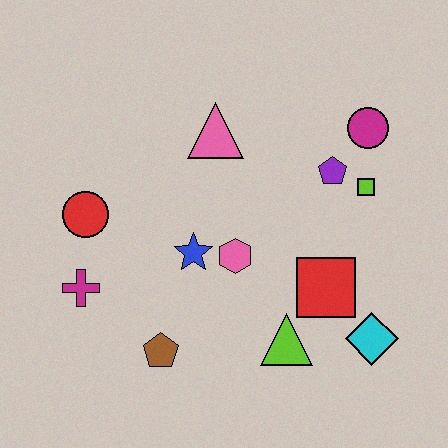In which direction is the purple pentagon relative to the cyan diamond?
The purple pentagon is above the cyan diamond.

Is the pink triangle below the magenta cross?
No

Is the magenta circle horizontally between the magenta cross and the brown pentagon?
No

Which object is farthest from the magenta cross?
The magenta circle is farthest from the magenta cross.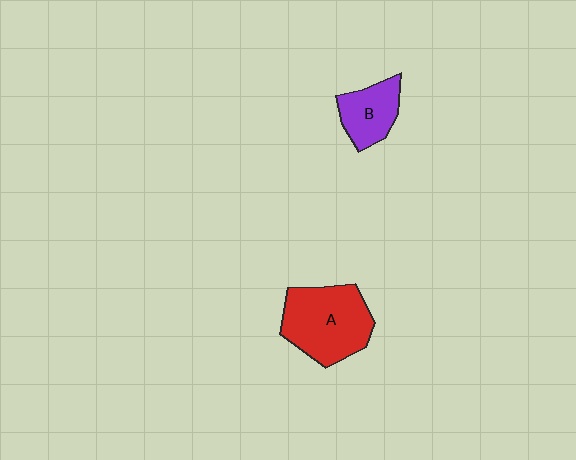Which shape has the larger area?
Shape A (red).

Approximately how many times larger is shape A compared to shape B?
Approximately 1.8 times.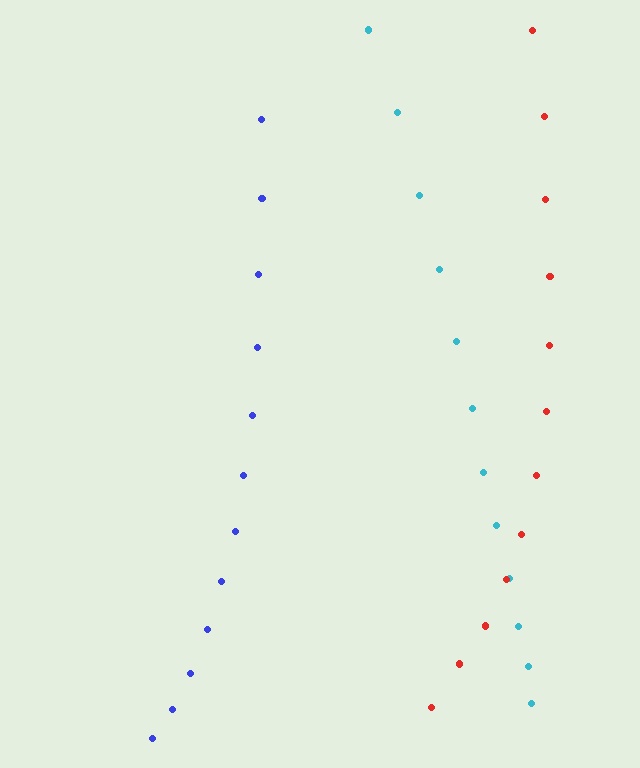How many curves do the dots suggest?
There are 3 distinct paths.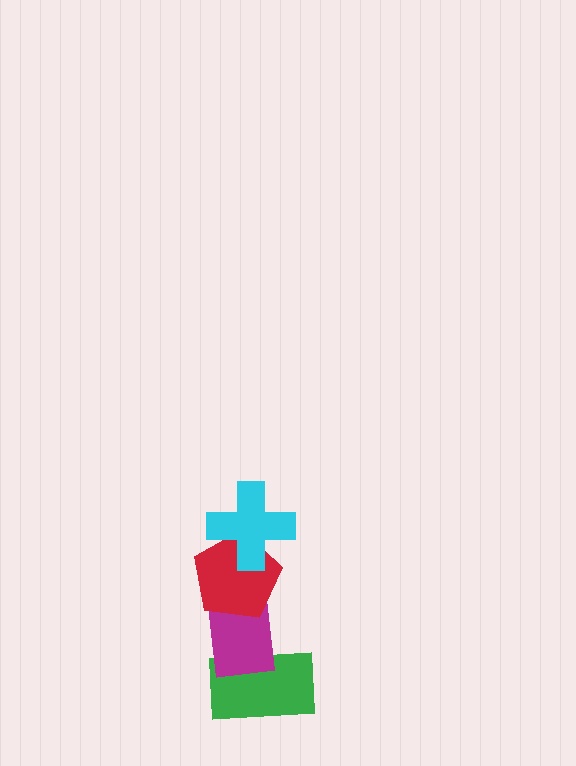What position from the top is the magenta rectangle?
The magenta rectangle is 3rd from the top.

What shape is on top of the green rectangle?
The magenta rectangle is on top of the green rectangle.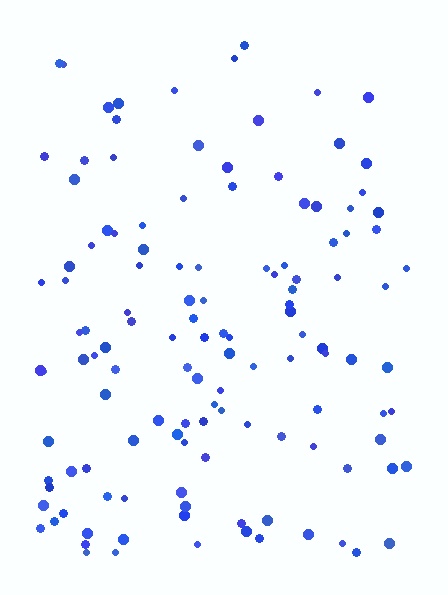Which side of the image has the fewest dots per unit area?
The top.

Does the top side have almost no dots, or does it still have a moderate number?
Still a moderate number, just noticeably fewer than the bottom.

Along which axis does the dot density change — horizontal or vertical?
Vertical.